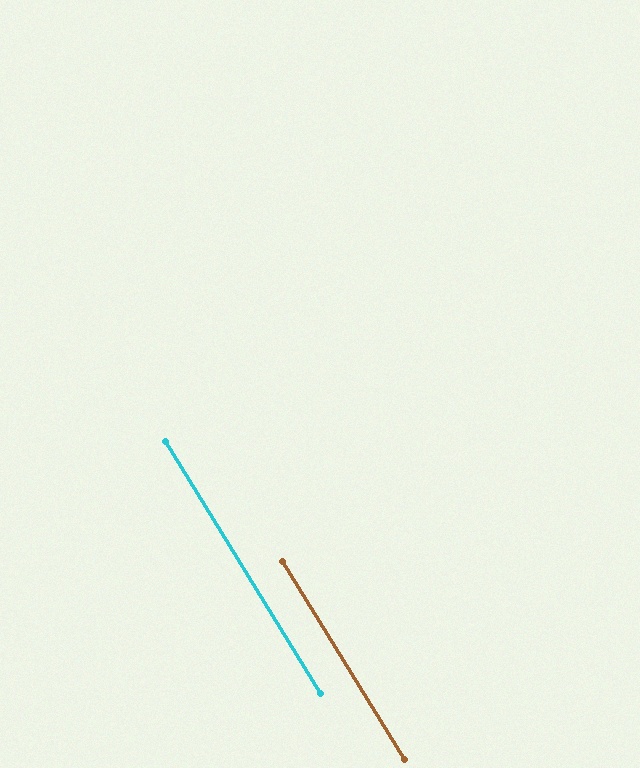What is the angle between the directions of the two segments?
Approximately 0 degrees.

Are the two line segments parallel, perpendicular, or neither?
Parallel — their directions differ by only 0.1°.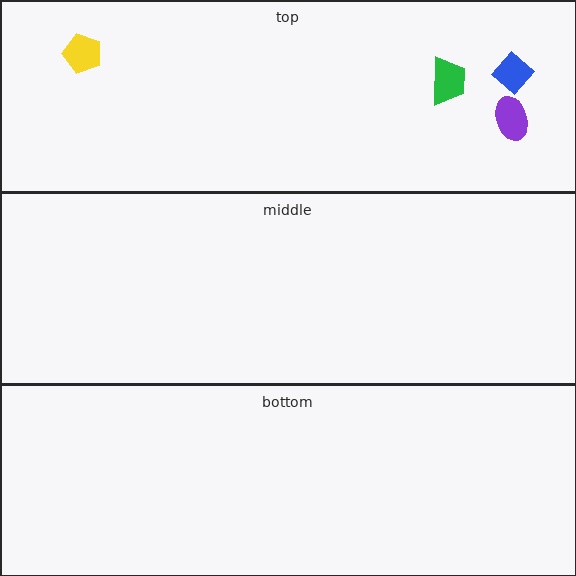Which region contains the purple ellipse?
The top region.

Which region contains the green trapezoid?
The top region.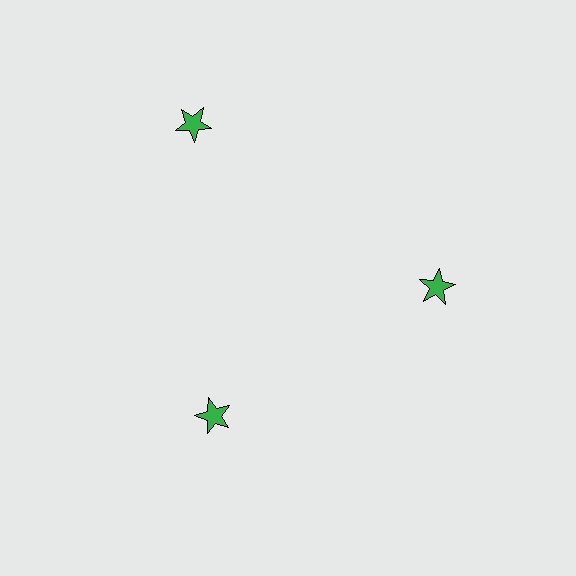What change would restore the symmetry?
The symmetry would be restored by moving it inward, back onto the ring so that all 3 stars sit at equal angles and equal distance from the center.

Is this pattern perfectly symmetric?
No. The 3 green stars are arranged in a ring, but one element near the 11 o'clock position is pushed outward from the center, breaking the 3-fold rotational symmetry.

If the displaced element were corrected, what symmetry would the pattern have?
It would have 3-fold rotational symmetry — the pattern would map onto itself every 120 degrees.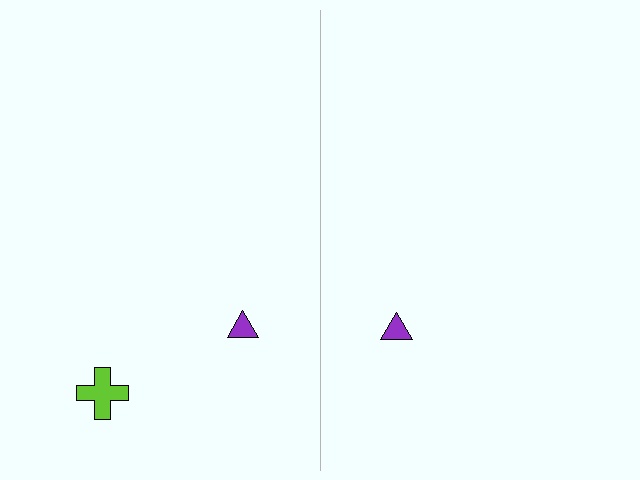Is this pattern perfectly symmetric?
No, the pattern is not perfectly symmetric. A lime cross is missing from the right side.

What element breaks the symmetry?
A lime cross is missing from the right side.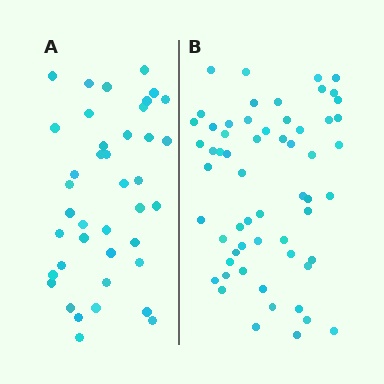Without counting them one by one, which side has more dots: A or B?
Region B (the right region) has more dots.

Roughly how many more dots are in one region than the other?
Region B has approximately 20 more dots than region A.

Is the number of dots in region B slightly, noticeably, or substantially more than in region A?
Region B has substantially more. The ratio is roughly 1.5 to 1.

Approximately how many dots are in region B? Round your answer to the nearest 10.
About 60 dots. (The exact count is 59, which rounds to 60.)